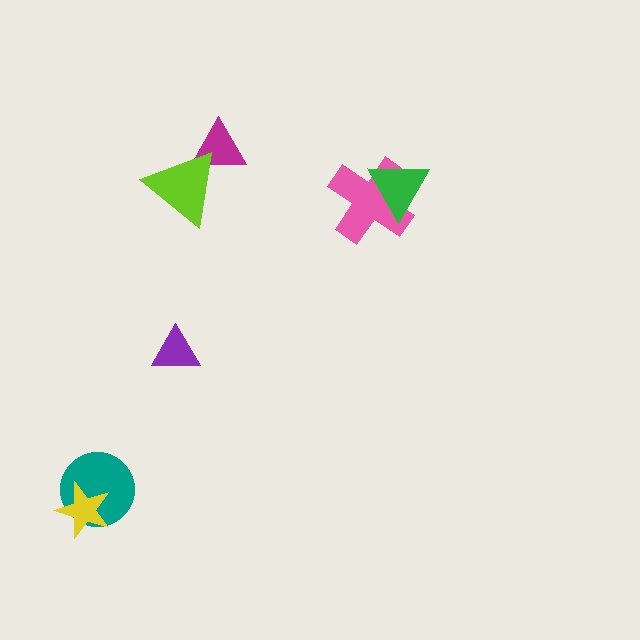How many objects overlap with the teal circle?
1 object overlaps with the teal circle.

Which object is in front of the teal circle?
The yellow star is in front of the teal circle.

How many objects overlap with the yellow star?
1 object overlaps with the yellow star.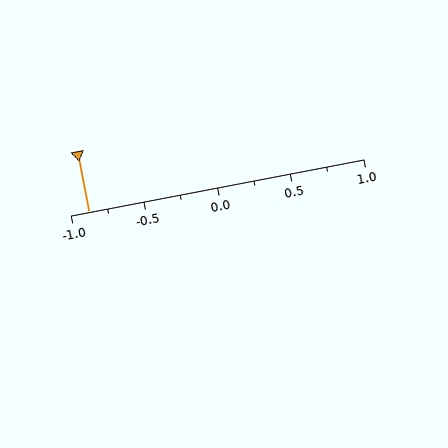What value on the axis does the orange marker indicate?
The marker indicates approximately -0.88.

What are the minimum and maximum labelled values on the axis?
The axis runs from -1.0 to 1.0.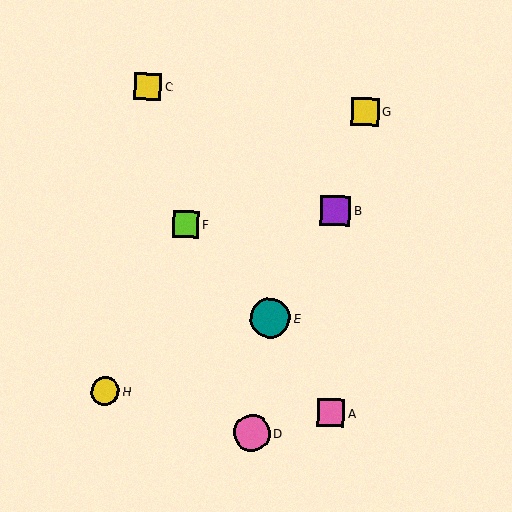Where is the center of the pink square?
The center of the pink square is at (331, 413).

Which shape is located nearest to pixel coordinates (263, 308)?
The teal circle (labeled E) at (270, 318) is nearest to that location.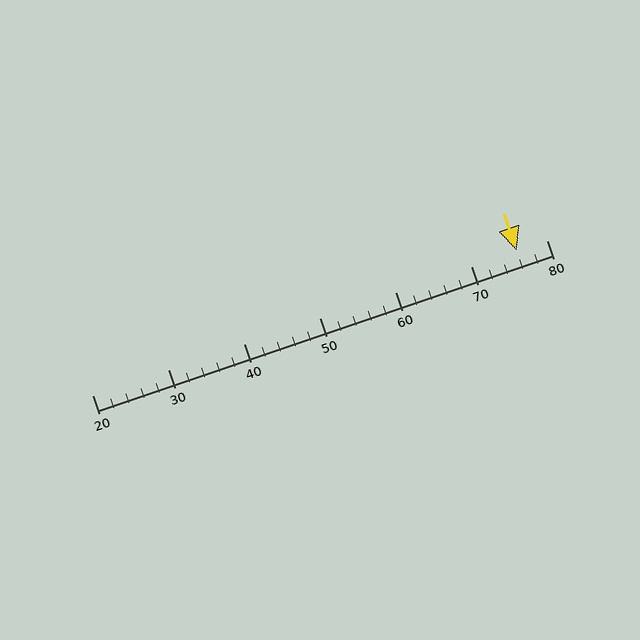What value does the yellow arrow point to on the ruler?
The yellow arrow points to approximately 76.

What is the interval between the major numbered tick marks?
The major tick marks are spaced 10 units apart.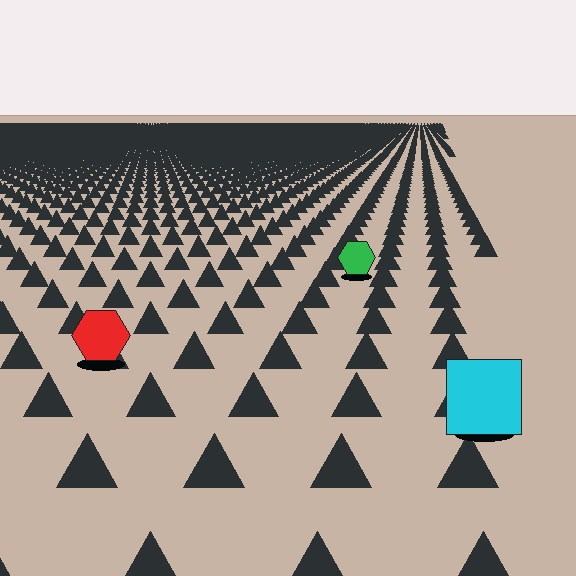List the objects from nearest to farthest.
From nearest to farthest: the cyan square, the red hexagon, the green hexagon.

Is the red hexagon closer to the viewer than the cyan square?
No. The cyan square is closer — you can tell from the texture gradient: the ground texture is coarser near it.